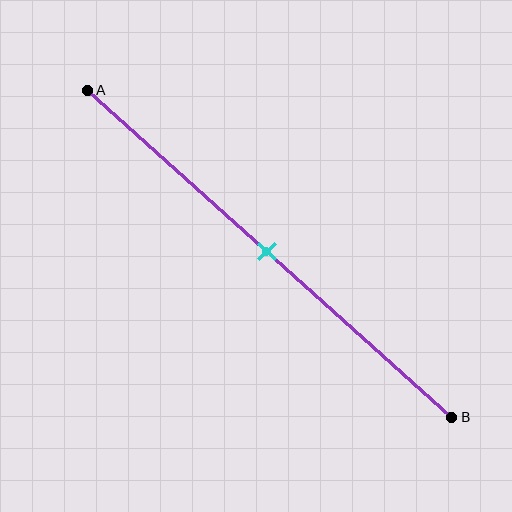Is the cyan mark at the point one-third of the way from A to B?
No, the mark is at about 50% from A, not at the 33% one-third point.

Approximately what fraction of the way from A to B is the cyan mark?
The cyan mark is approximately 50% of the way from A to B.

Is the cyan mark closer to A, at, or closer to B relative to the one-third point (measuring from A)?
The cyan mark is closer to point B than the one-third point of segment AB.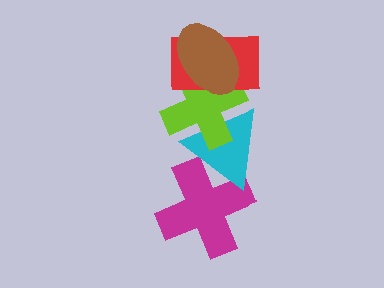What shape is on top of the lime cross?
The red rectangle is on top of the lime cross.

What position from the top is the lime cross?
The lime cross is 3rd from the top.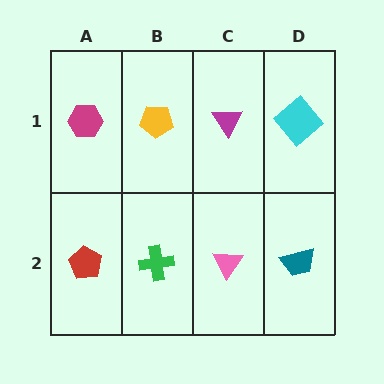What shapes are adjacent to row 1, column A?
A red pentagon (row 2, column A), a yellow pentagon (row 1, column B).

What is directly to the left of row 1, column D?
A magenta triangle.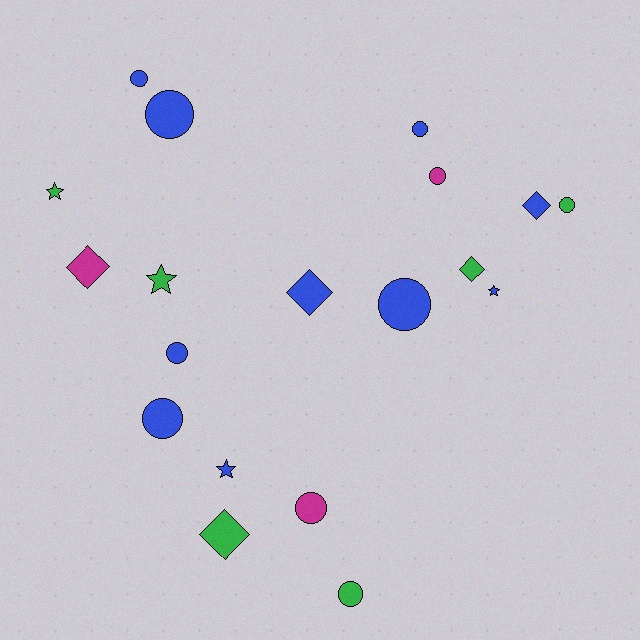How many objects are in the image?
There are 19 objects.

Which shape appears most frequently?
Circle, with 10 objects.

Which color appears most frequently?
Blue, with 10 objects.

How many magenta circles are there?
There are 2 magenta circles.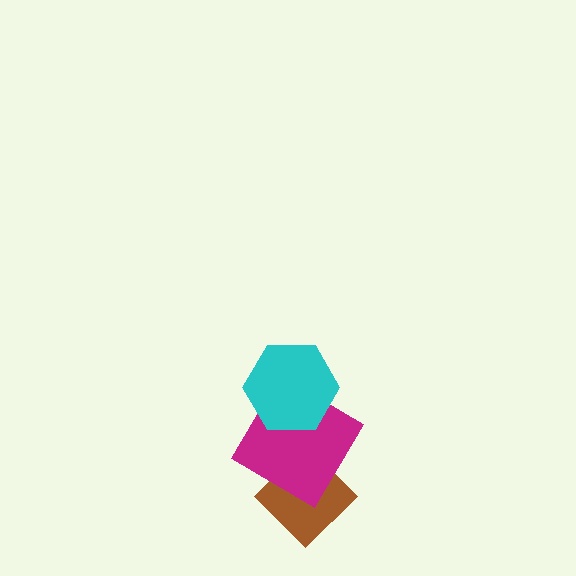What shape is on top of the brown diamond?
The magenta diamond is on top of the brown diamond.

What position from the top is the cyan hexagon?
The cyan hexagon is 1st from the top.